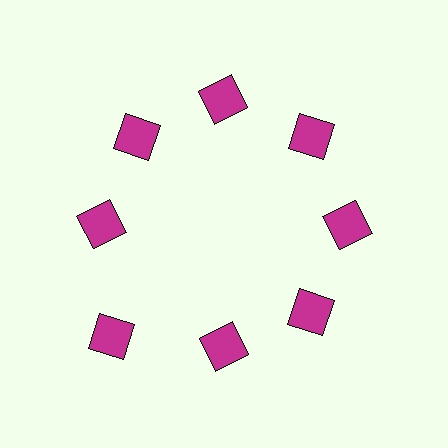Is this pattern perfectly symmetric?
No. The 8 magenta squares are arranged in a ring, but one element near the 8 o'clock position is pushed outward from the center, breaking the 8-fold rotational symmetry.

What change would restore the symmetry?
The symmetry would be restored by moving it inward, back onto the ring so that all 8 squares sit at equal angles and equal distance from the center.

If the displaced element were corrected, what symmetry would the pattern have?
It would have 8-fold rotational symmetry — the pattern would map onto itself every 45 degrees.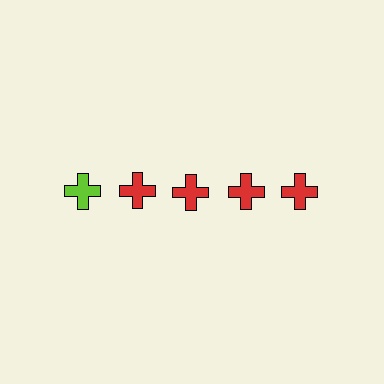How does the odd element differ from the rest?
It has a different color: lime instead of red.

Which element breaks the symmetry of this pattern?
The lime cross in the top row, leftmost column breaks the symmetry. All other shapes are red crosses.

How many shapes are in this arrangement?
There are 5 shapes arranged in a grid pattern.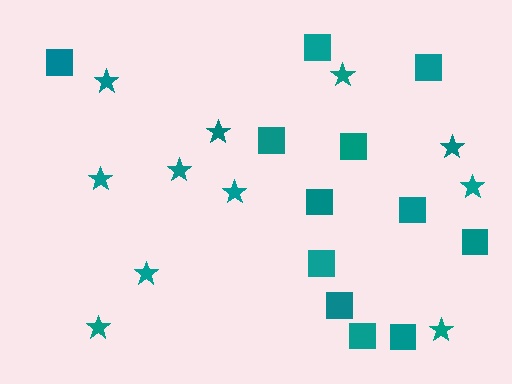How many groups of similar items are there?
There are 2 groups: one group of squares (12) and one group of stars (11).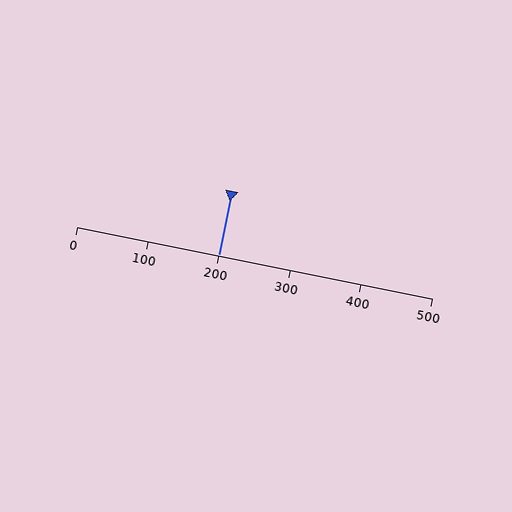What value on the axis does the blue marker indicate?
The marker indicates approximately 200.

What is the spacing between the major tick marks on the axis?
The major ticks are spaced 100 apart.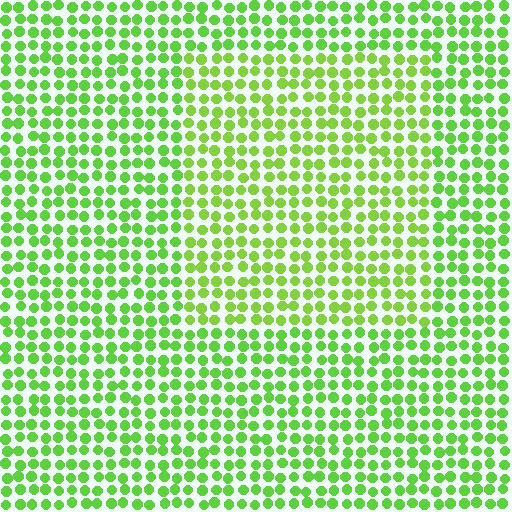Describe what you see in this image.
The image is filled with small lime elements in a uniform arrangement. A rectangle-shaped region is visible where the elements are tinted to a slightly different hue, forming a subtle color boundary.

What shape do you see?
I see a rectangle.